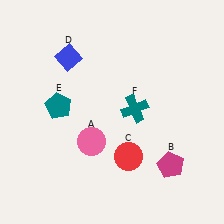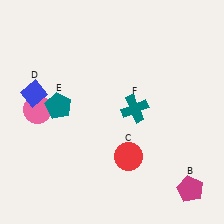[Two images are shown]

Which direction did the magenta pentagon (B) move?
The magenta pentagon (B) moved down.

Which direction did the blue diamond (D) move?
The blue diamond (D) moved down.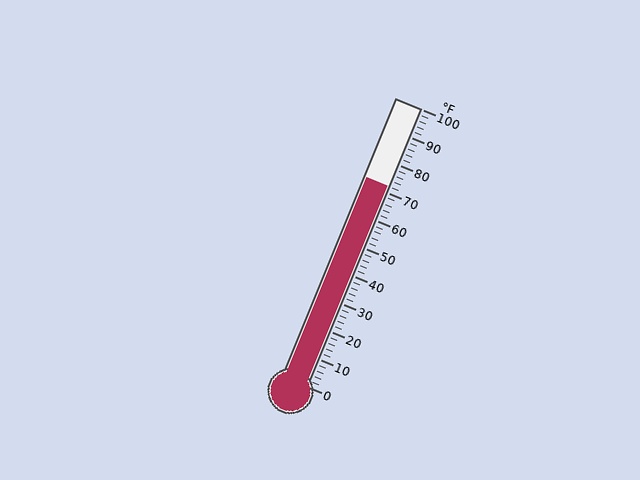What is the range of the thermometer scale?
The thermometer scale ranges from 0°F to 100°F.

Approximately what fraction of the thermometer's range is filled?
The thermometer is filled to approximately 70% of its range.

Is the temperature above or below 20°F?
The temperature is above 20°F.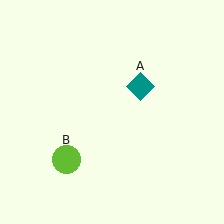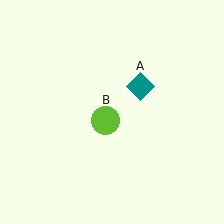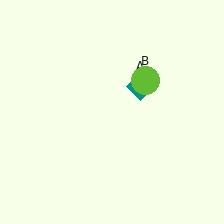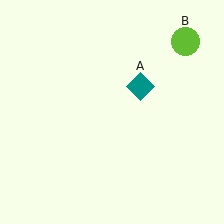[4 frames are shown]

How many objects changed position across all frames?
1 object changed position: lime circle (object B).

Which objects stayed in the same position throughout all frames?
Teal diamond (object A) remained stationary.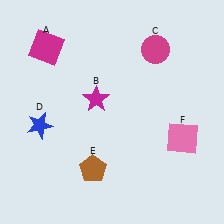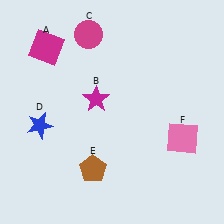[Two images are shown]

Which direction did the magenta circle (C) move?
The magenta circle (C) moved left.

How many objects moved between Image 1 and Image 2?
1 object moved between the two images.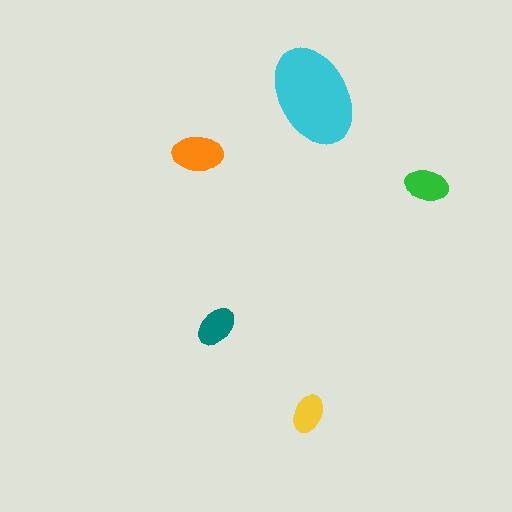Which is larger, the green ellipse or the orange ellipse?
The orange one.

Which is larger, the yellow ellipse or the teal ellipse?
The teal one.